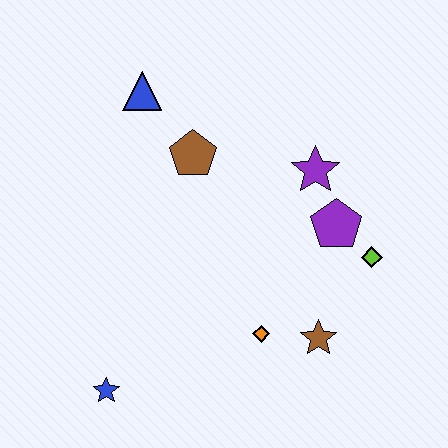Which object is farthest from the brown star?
The blue triangle is farthest from the brown star.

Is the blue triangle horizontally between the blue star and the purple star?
Yes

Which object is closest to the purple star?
The purple pentagon is closest to the purple star.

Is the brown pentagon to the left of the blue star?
No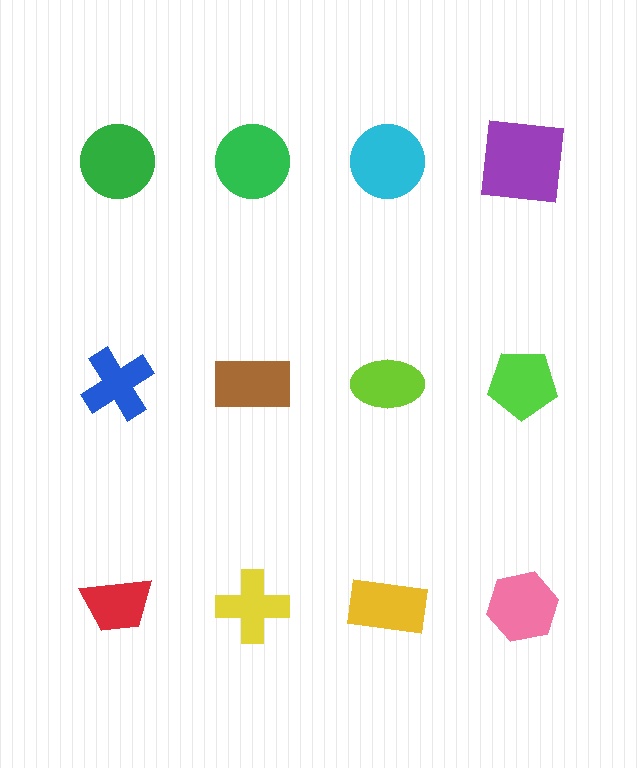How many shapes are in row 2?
4 shapes.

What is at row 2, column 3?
A lime ellipse.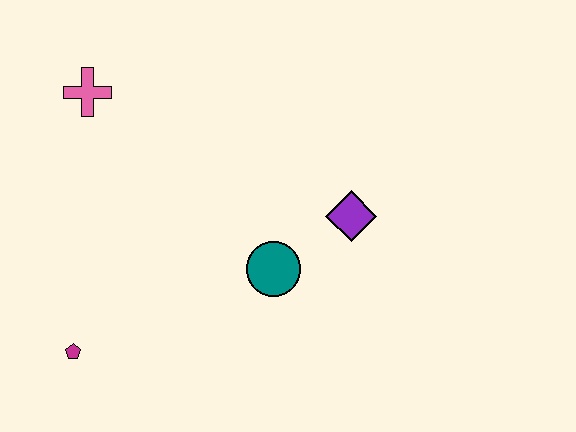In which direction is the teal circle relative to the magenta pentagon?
The teal circle is to the right of the magenta pentagon.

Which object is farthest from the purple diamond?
The magenta pentagon is farthest from the purple diamond.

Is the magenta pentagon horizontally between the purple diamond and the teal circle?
No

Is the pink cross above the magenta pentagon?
Yes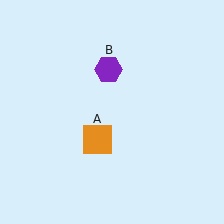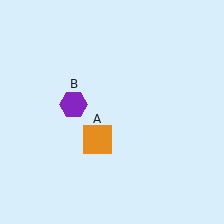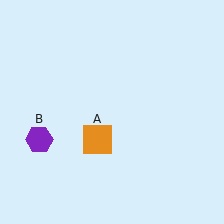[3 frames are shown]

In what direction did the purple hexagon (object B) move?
The purple hexagon (object B) moved down and to the left.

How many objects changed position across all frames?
1 object changed position: purple hexagon (object B).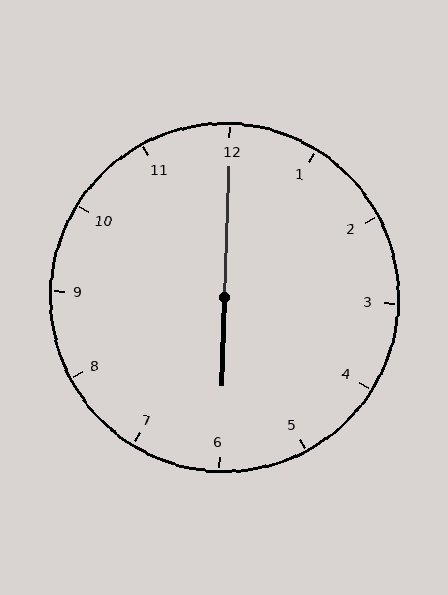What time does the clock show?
6:00.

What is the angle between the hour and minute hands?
Approximately 180 degrees.